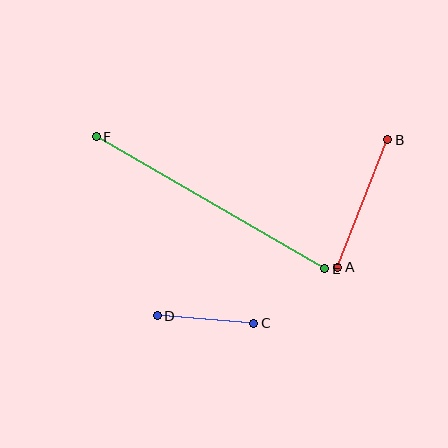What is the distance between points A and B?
The distance is approximately 137 pixels.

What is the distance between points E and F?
The distance is approximately 264 pixels.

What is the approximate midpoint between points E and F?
The midpoint is at approximately (210, 203) pixels.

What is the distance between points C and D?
The distance is approximately 97 pixels.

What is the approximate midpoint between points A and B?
The midpoint is at approximately (363, 204) pixels.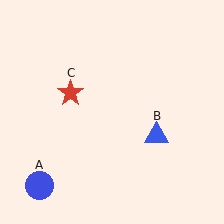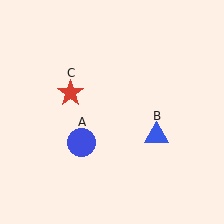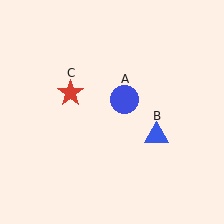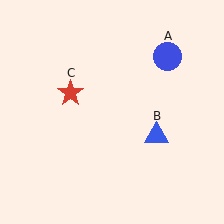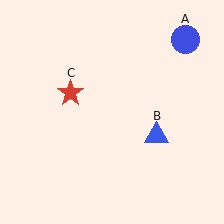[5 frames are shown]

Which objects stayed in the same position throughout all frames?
Blue triangle (object B) and red star (object C) remained stationary.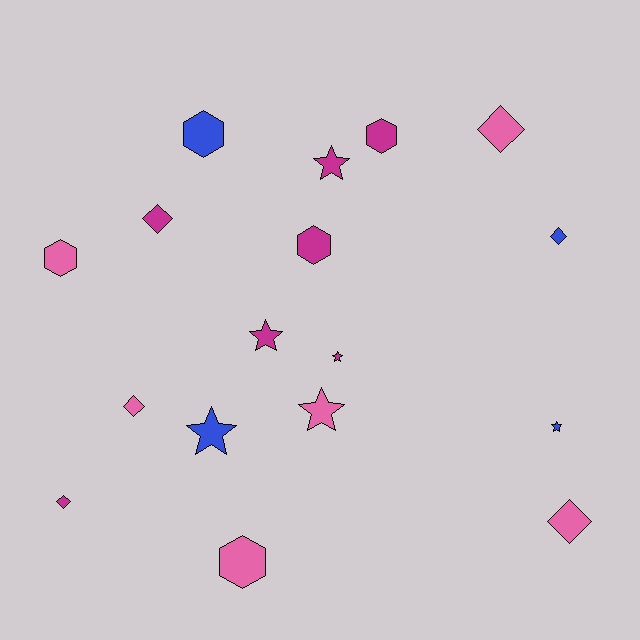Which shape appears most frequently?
Star, with 6 objects.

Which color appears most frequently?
Magenta, with 7 objects.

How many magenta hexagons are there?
There are 2 magenta hexagons.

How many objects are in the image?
There are 17 objects.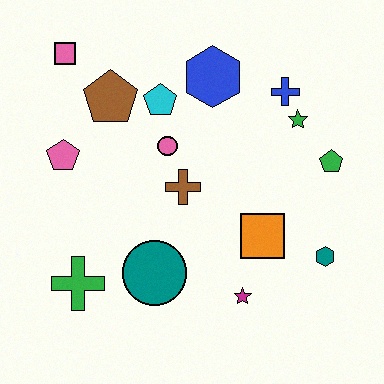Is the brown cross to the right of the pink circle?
Yes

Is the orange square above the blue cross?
No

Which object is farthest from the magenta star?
The pink square is farthest from the magenta star.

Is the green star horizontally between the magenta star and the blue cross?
No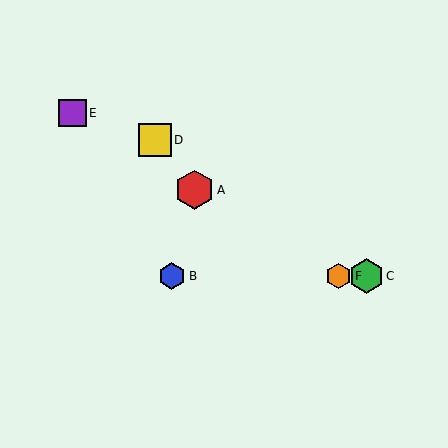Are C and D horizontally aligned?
No, C is at y≈276 and D is at y≈140.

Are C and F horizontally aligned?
Yes, both are at y≈276.